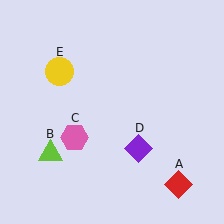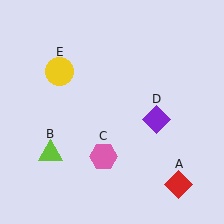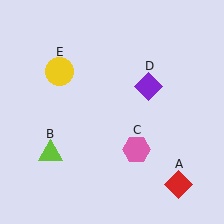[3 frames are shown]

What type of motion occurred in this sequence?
The pink hexagon (object C), purple diamond (object D) rotated counterclockwise around the center of the scene.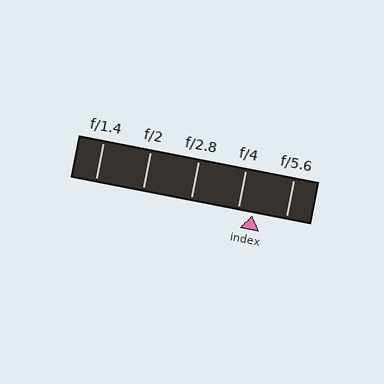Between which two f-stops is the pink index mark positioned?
The index mark is between f/4 and f/5.6.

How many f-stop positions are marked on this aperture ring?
There are 5 f-stop positions marked.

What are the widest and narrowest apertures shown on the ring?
The widest aperture shown is f/1.4 and the narrowest is f/5.6.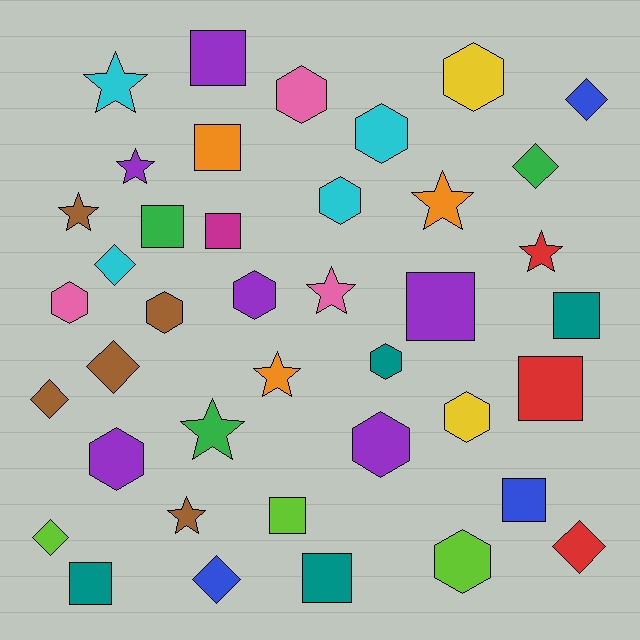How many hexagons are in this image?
There are 12 hexagons.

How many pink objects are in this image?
There are 3 pink objects.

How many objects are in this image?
There are 40 objects.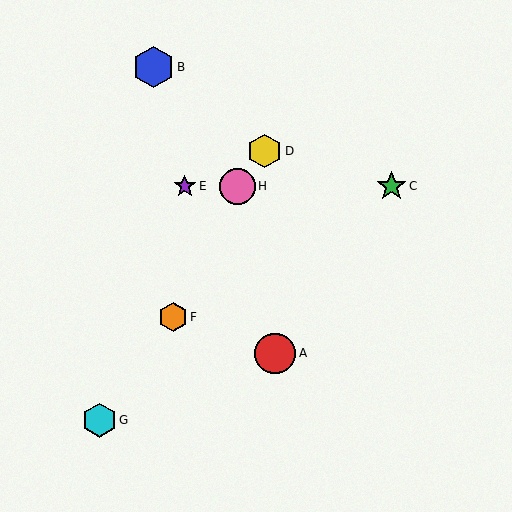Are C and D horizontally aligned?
No, C is at y≈186 and D is at y≈151.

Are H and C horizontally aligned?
Yes, both are at y≈186.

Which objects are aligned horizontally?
Objects C, E, H are aligned horizontally.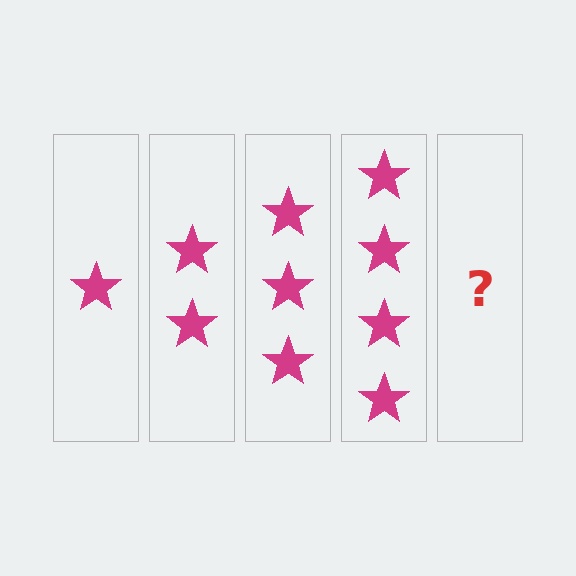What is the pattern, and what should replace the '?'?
The pattern is that each step adds one more star. The '?' should be 5 stars.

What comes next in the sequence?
The next element should be 5 stars.